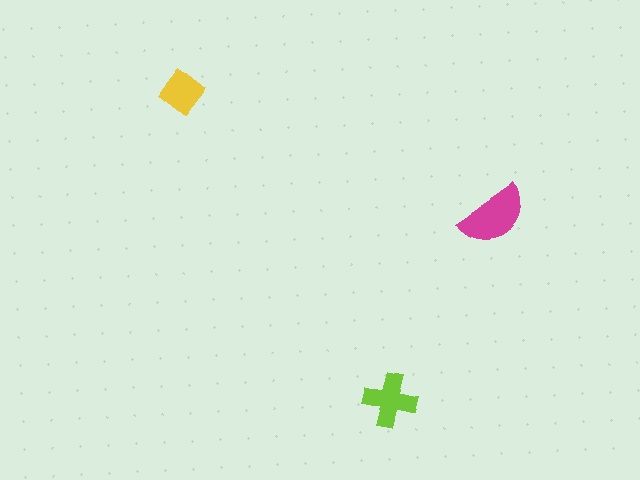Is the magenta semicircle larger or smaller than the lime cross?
Larger.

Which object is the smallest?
The yellow diamond.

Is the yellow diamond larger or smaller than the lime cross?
Smaller.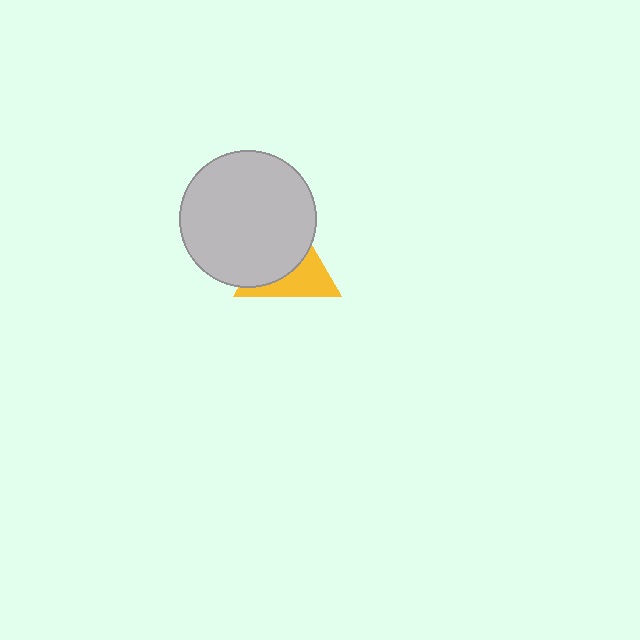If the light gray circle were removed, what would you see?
You would see the complete yellow triangle.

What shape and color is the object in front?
The object in front is a light gray circle.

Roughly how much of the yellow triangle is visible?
A small part of it is visible (roughly 44%).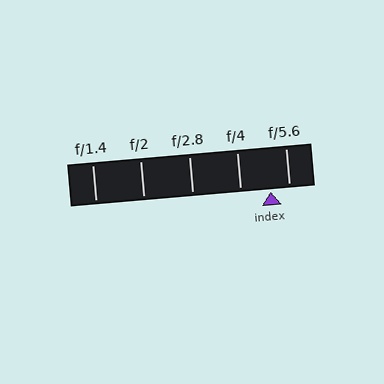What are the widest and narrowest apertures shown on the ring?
The widest aperture shown is f/1.4 and the narrowest is f/5.6.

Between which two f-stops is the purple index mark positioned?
The index mark is between f/4 and f/5.6.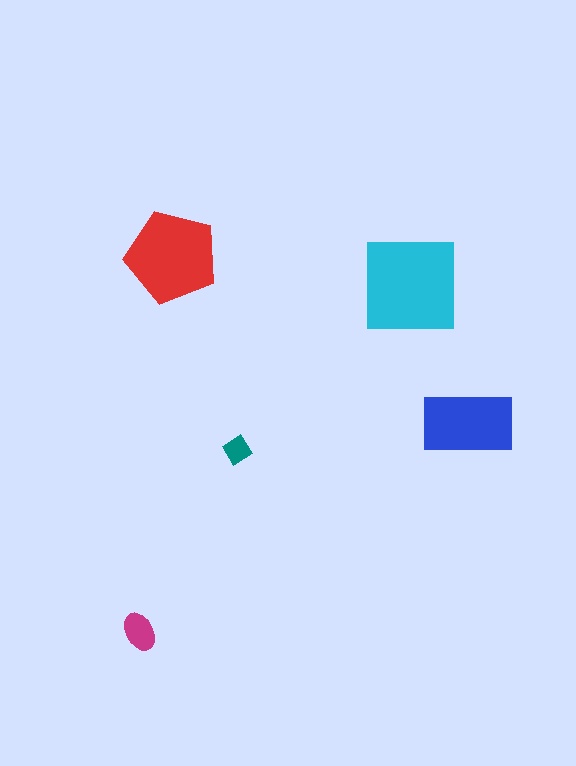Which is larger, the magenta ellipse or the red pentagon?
The red pentagon.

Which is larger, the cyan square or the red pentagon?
The cyan square.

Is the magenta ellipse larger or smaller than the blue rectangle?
Smaller.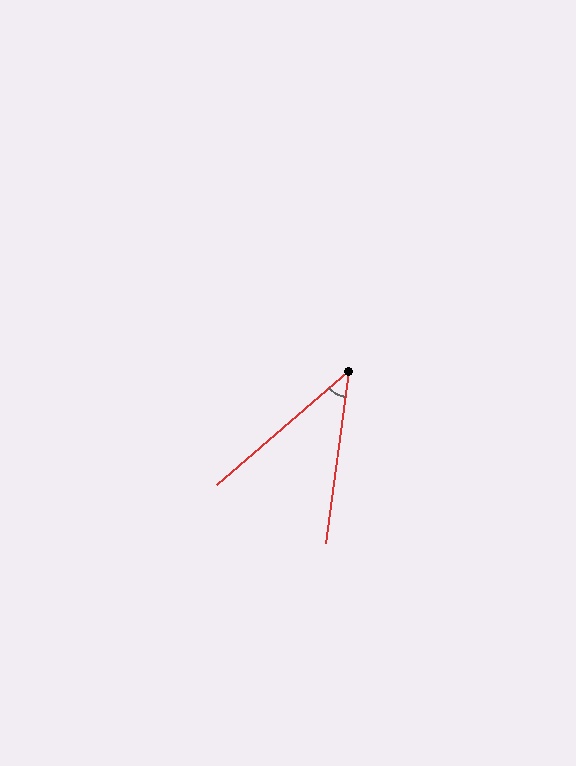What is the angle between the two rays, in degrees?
Approximately 41 degrees.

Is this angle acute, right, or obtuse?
It is acute.